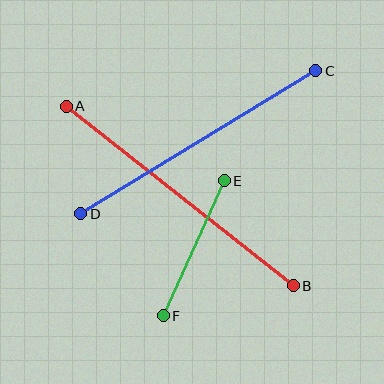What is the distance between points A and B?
The distance is approximately 289 pixels.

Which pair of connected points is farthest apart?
Points A and B are farthest apart.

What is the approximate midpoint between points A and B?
The midpoint is at approximately (180, 196) pixels.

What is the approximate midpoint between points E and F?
The midpoint is at approximately (194, 248) pixels.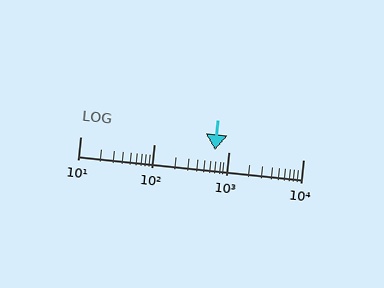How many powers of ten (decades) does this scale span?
The scale spans 3 decades, from 10 to 10000.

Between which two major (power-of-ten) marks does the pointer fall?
The pointer is between 100 and 1000.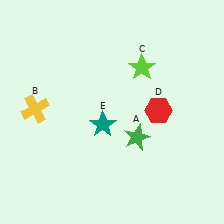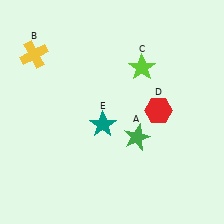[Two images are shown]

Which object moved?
The yellow cross (B) moved up.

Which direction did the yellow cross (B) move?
The yellow cross (B) moved up.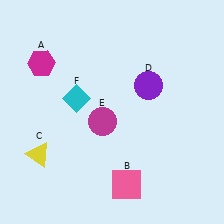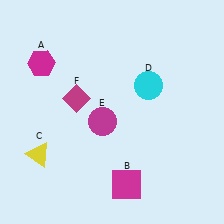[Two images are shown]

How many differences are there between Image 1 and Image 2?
There are 3 differences between the two images.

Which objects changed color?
B changed from pink to magenta. D changed from purple to cyan. F changed from cyan to magenta.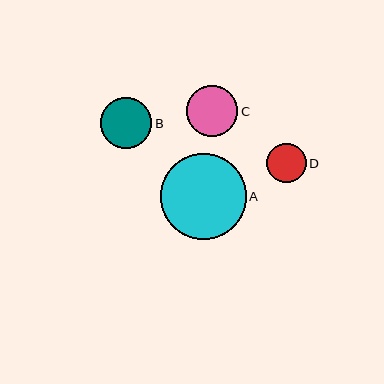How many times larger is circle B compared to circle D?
Circle B is approximately 1.3 times the size of circle D.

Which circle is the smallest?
Circle D is the smallest with a size of approximately 40 pixels.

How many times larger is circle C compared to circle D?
Circle C is approximately 1.3 times the size of circle D.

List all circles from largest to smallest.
From largest to smallest: A, C, B, D.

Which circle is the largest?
Circle A is the largest with a size of approximately 86 pixels.